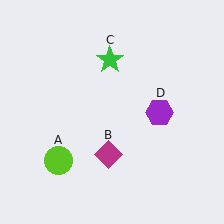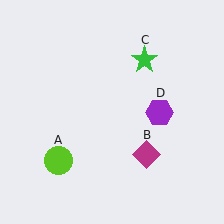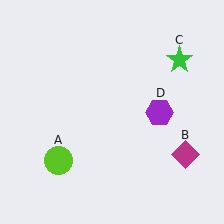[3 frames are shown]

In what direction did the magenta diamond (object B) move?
The magenta diamond (object B) moved right.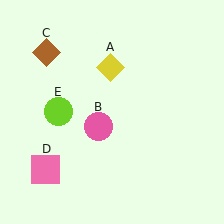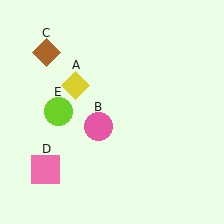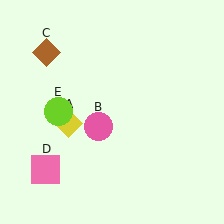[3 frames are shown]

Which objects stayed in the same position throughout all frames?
Pink circle (object B) and brown diamond (object C) and pink square (object D) and lime circle (object E) remained stationary.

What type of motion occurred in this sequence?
The yellow diamond (object A) rotated counterclockwise around the center of the scene.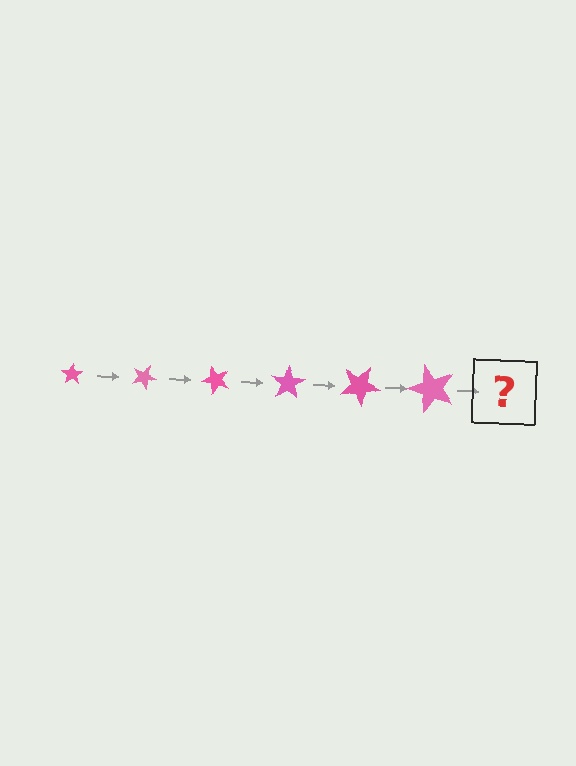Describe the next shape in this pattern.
It should be a star, larger than the previous one and rotated 150 degrees from the start.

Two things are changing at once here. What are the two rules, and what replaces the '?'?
The two rules are that the star grows larger each step and it rotates 25 degrees each step. The '?' should be a star, larger than the previous one and rotated 150 degrees from the start.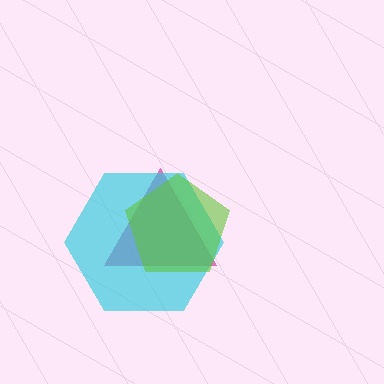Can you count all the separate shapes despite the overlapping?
Yes, there are 3 separate shapes.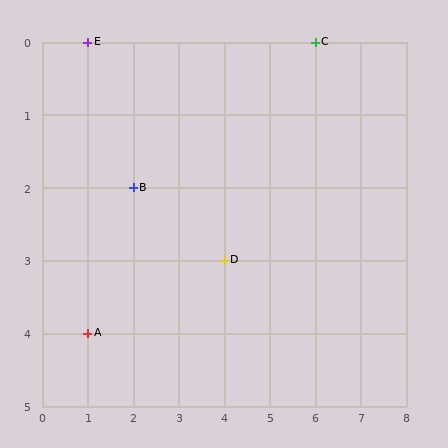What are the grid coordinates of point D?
Point D is at grid coordinates (4, 3).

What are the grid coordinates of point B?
Point B is at grid coordinates (2, 2).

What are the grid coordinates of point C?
Point C is at grid coordinates (6, 0).